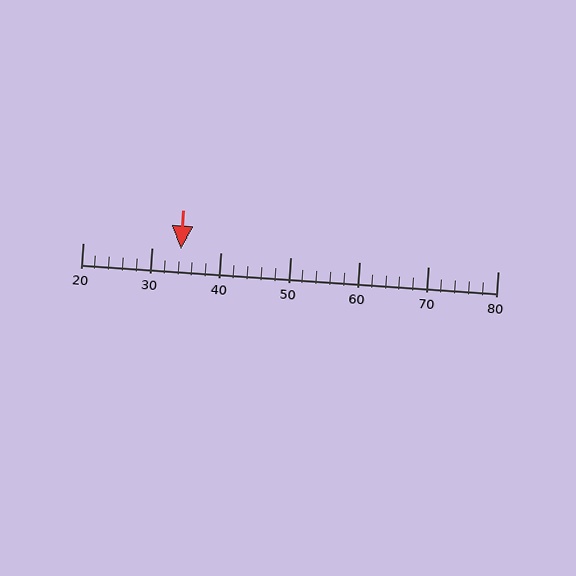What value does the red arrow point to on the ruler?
The red arrow points to approximately 34.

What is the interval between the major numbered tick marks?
The major tick marks are spaced 10 units apart.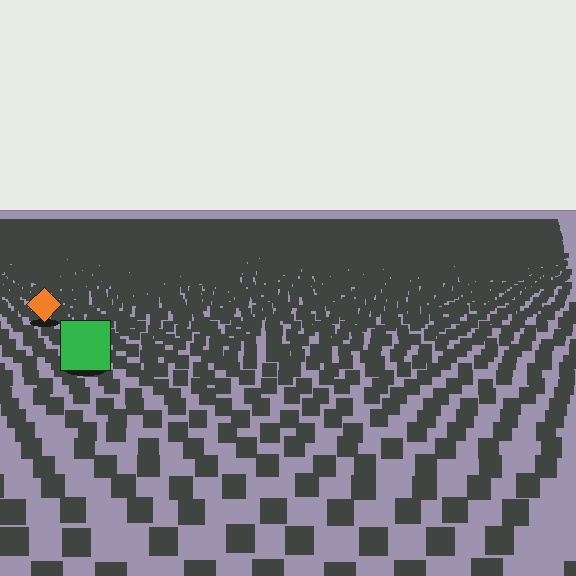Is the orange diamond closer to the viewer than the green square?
No. The green square is closer — you can tell from the texture gradient: the ground texture is coarser near it.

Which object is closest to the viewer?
The green square is closest. The texture marks near it are larger and more spread out.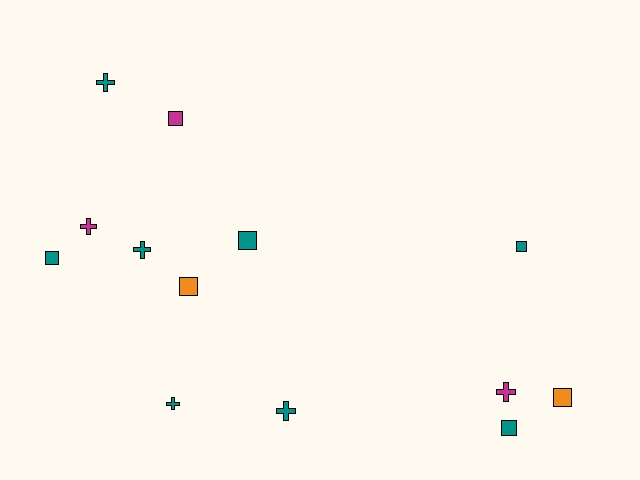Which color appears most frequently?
Teal, with 8 objects.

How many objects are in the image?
There are 13 objects.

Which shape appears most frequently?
Square, with 7 objects.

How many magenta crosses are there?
There are 2 magenta crosses.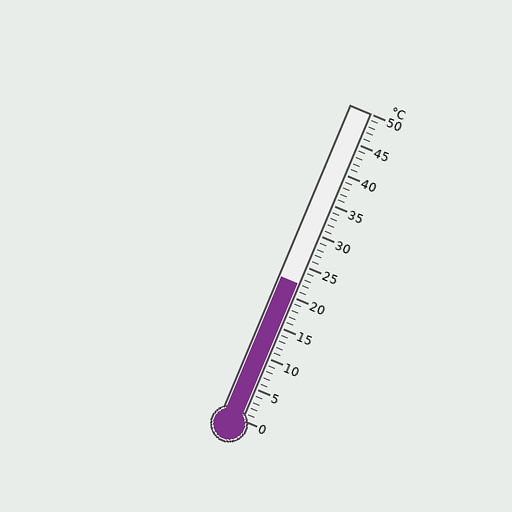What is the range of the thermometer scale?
The thermometer scale ranges from 0°C to 50°C.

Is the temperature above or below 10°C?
The temperature is above 10°C.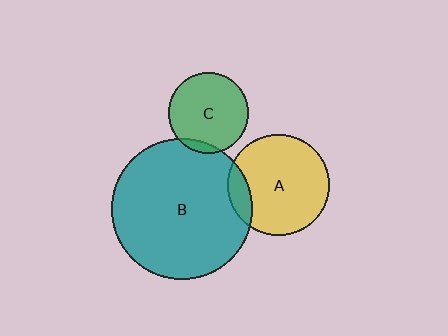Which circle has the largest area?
Circle B (teal).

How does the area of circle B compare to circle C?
Approximately 3.1 times.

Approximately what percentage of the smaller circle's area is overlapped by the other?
Approximately 5%.